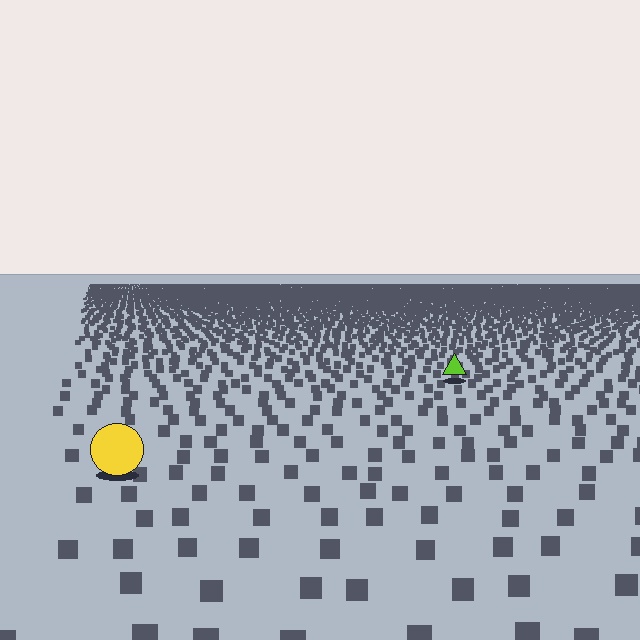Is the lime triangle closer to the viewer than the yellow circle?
No. The yellow circle is closer — you can tell from the texture gradient: the ground texture is coarser near it.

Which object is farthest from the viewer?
The lime triangle is farthest from the viewer. It appears smaller and the ground texture around it is denser.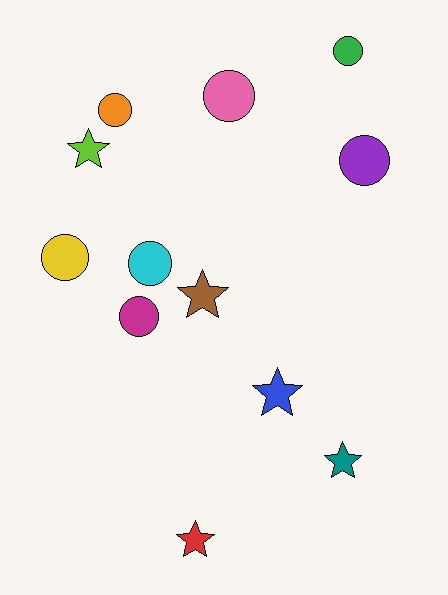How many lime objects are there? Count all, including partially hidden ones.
There is 1 lime object.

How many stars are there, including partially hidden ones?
There are 5 stars.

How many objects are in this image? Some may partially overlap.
There are 12 objects.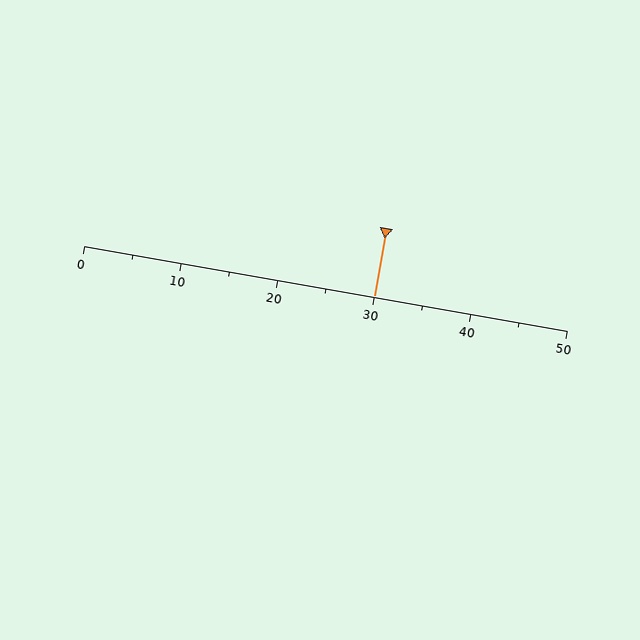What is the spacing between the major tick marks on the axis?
The major ticks are spaced 10 apart.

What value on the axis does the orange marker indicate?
The marker indicates approximately 30.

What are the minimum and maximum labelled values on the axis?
The axis runs from 0 to 50.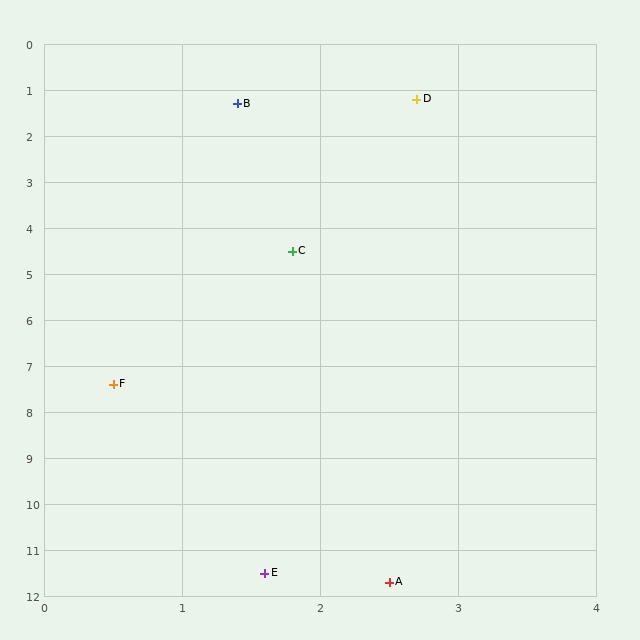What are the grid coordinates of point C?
Point C is at approximately (1.8, 4.5).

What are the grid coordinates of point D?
Point D is at approximately (2.7, 1.2).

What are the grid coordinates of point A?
Point A is at approximately (2.5, 11.7).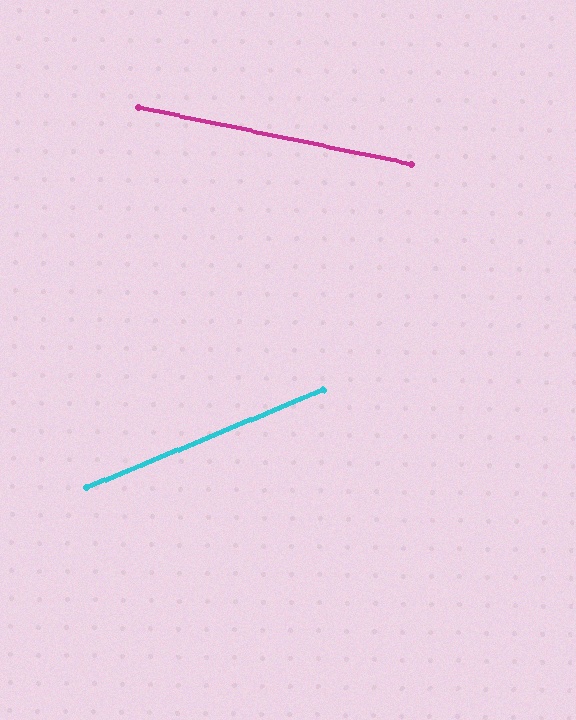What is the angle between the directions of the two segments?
Approximately 34 degrees.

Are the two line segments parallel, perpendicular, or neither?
Neither parallel nor perpendicular — they differ by about 34°.